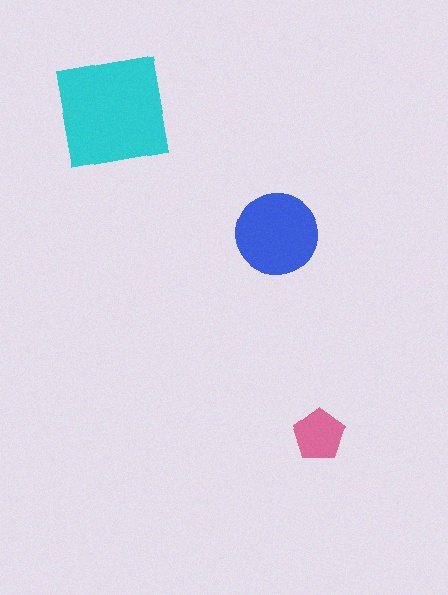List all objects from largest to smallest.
The cyan square, the blue circle, the pink pentagon.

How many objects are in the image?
There are 3 objects in the image.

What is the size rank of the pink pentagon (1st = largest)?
3rd.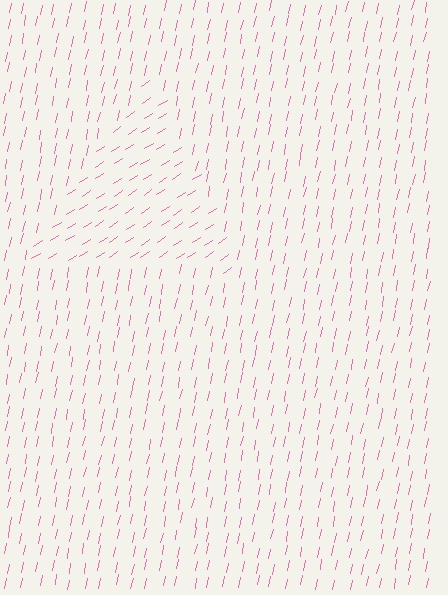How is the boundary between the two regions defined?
The boundary is defined purely by a change in line orientation (approximately 45 degrees difference). All lines are the same color and thickness.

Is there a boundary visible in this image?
Yes, there is a texture boundary formed by a change in line orientation.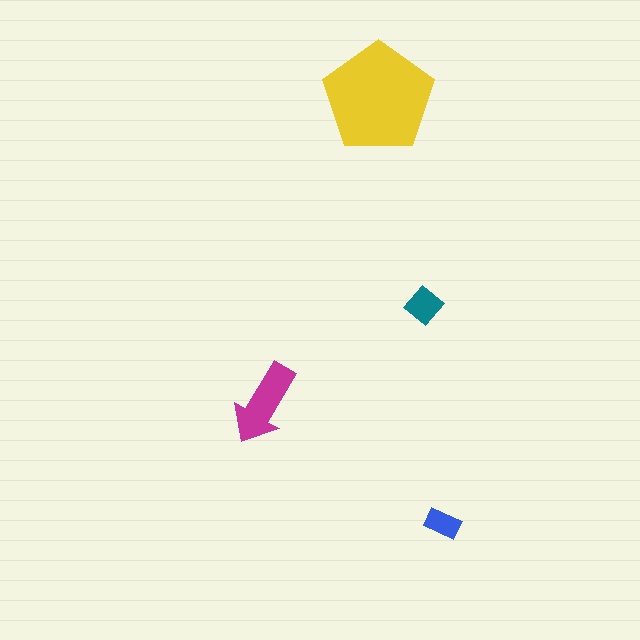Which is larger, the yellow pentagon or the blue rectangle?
The yellow pentagon.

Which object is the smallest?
The blue rectangle.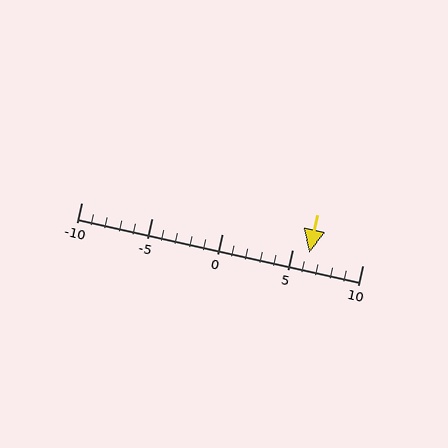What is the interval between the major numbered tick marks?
The major tick marks are spaced 5 units apart.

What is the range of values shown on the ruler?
The ruler shows values from -10 to 10.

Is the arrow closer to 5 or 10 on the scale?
The arrow is closer to 5.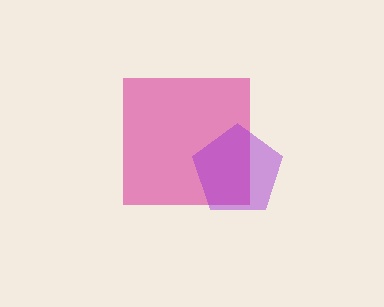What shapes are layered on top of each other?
The layered shapes are: a magenta square, a purple pentagon.